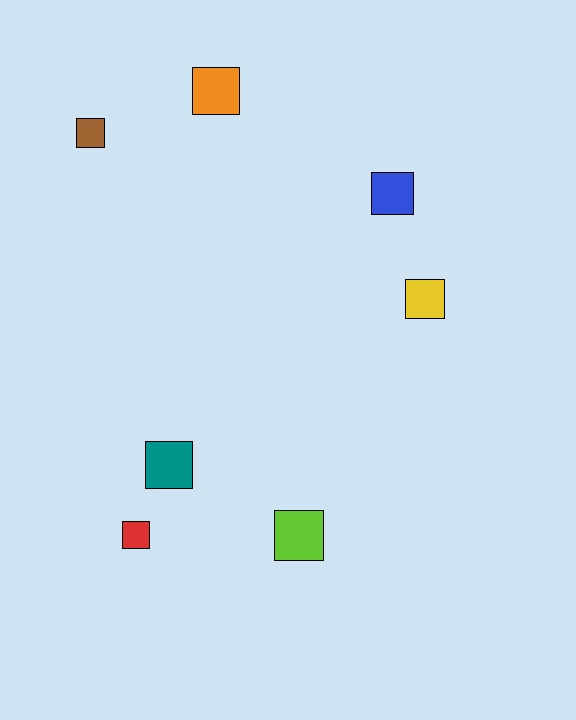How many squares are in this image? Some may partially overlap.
There are 7 squares.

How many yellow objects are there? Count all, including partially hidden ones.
There is 1 yellow object.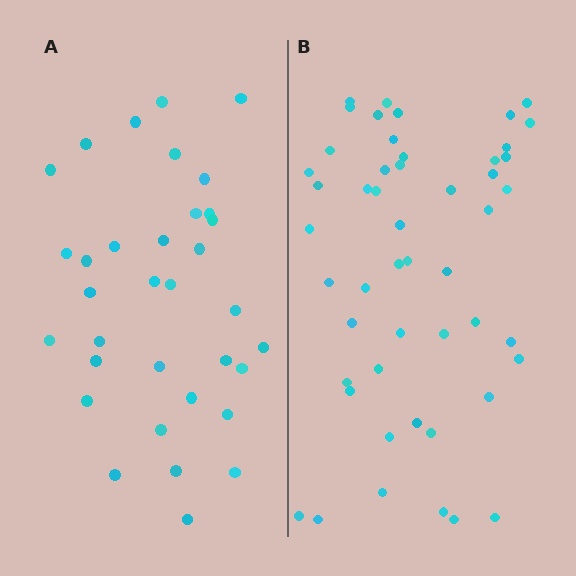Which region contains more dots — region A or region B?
Region B (the right region) has more dots.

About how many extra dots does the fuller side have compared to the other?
Region B has approximately 15 more dots than region A.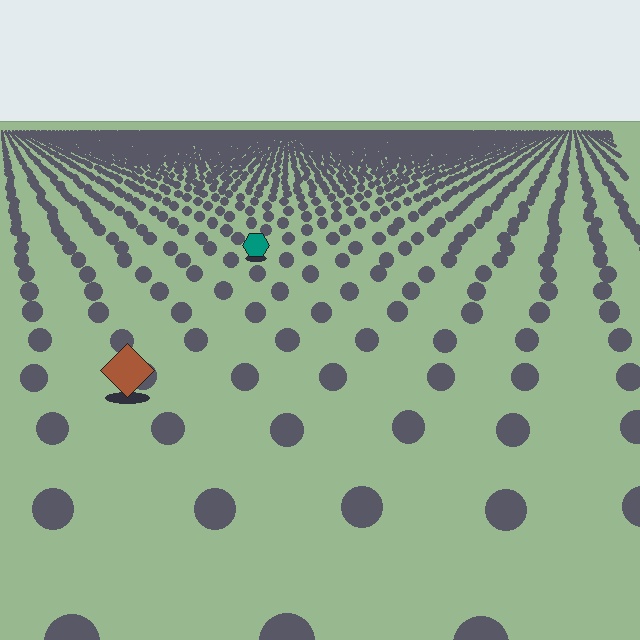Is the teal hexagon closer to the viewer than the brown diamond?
No. The brown diamond is closer — you can tell from the texture gradient: the ground texture is coarser near it.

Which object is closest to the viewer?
The brown diamond is closest. The texture marks near it are larger and more spread out.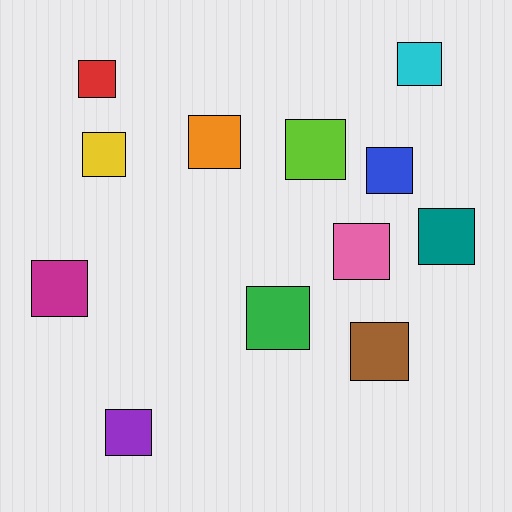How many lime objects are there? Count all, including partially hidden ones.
There is 1 lime object.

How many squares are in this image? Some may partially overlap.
There are 12 squares.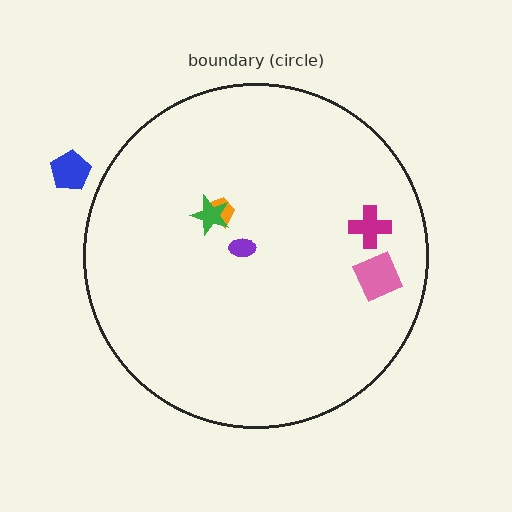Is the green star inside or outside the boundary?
Inside.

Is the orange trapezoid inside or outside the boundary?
Inside.